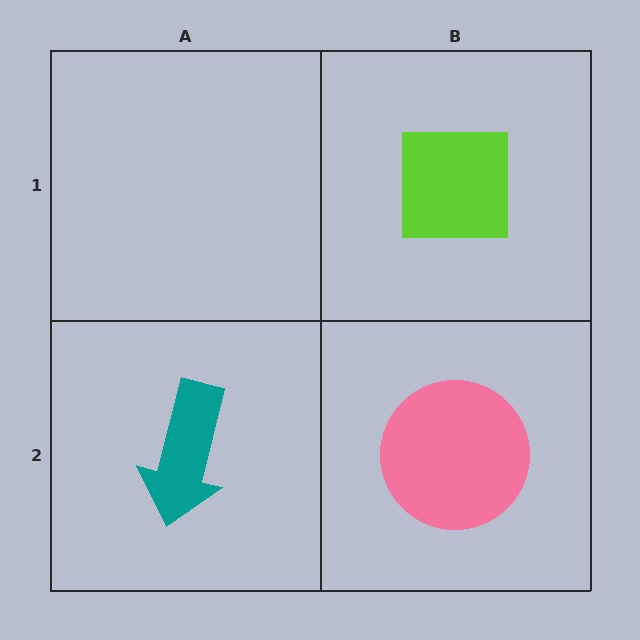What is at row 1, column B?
A lime square.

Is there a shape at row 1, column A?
No, that cell is empty.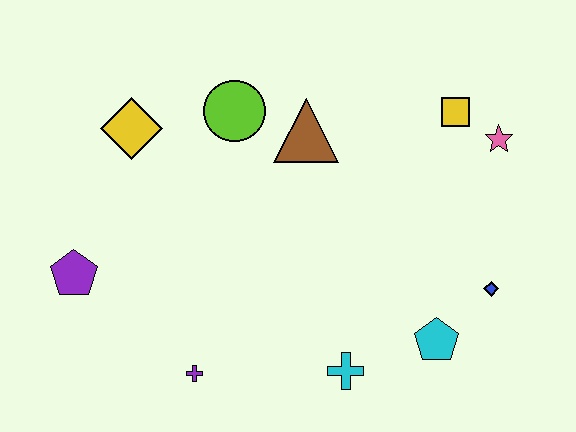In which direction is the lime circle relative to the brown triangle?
The lime circle is to the left of the brown triangle.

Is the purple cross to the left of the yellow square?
Yes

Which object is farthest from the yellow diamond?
The blue diamond is farthest from the yellow diamond.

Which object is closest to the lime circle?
The brown triangle is closest to the lime circle.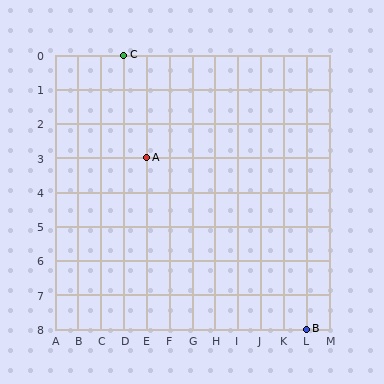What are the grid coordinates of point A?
Point A is at grid coordinates (E, 3).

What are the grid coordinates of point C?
Point C is at grid coordinates (D, 0).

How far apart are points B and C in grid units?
Points B and C are 8 columns and 8 rows apart (about 11.3 grid units diagonally).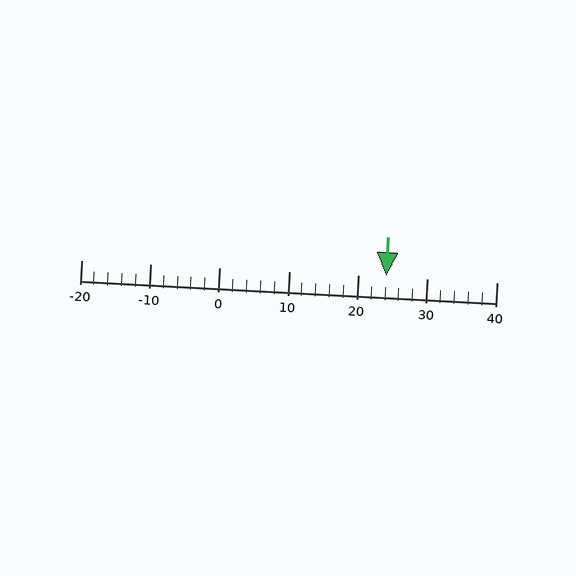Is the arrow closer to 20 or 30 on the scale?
The arrow is closer to 20.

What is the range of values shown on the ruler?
The ruler shows values from -20 to 40.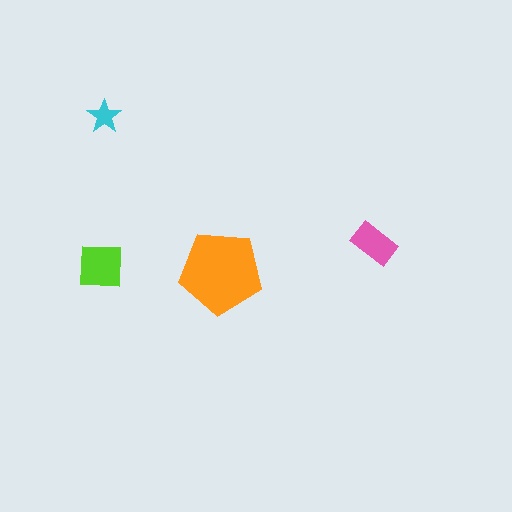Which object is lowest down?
The orange pentagon is bottommost.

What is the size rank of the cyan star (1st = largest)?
4th.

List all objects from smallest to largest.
The cyan star, the pink rectangle, the lime square, the orange pentagon.